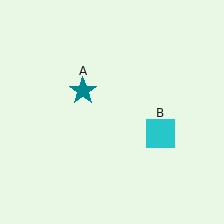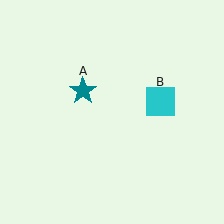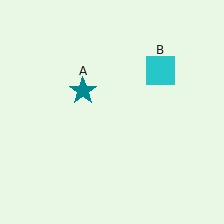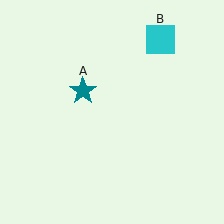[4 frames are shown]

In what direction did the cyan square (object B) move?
The cyan square (object B) moved up.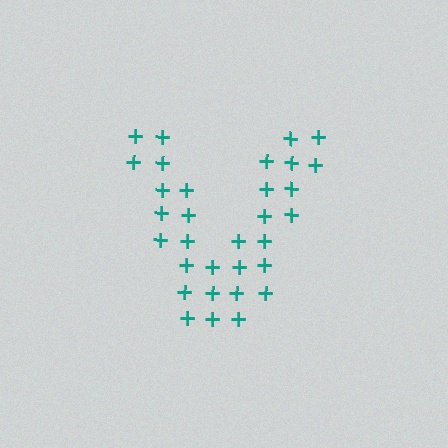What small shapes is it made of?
It is made of small plus signs.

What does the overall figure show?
The overall figure shows the letter V.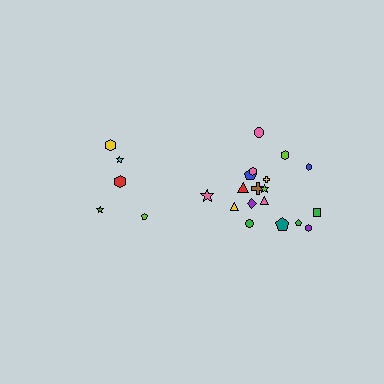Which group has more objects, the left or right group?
The right group.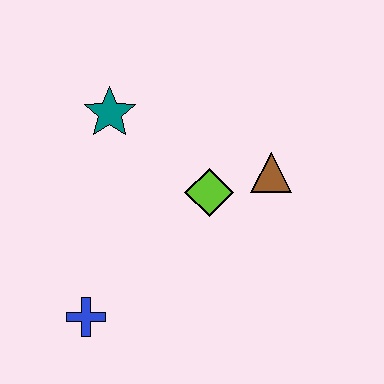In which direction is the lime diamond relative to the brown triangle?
The lime diamond is to the left of the brown triangle.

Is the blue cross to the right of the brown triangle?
No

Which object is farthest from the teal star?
The blue cross is farthest from the teal star.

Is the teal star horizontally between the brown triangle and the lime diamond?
No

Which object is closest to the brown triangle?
The lime diamond is closest to the brown triangle.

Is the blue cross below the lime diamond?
Yes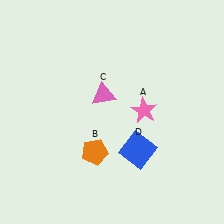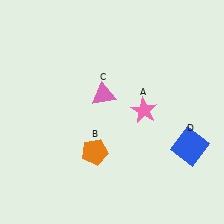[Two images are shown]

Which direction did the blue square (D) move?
The blue square (D) moved right.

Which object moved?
The blue square (D) moved right.